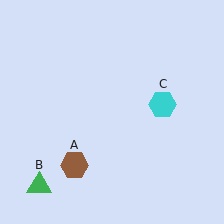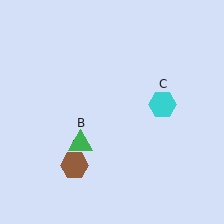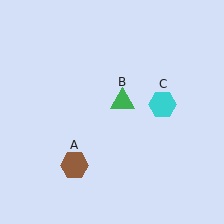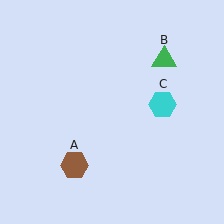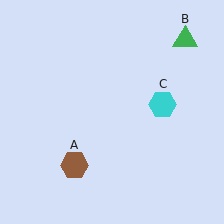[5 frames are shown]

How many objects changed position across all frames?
1 object changed position: green triangle (object B).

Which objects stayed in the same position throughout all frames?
Brown hexagon (object A) and cyan hexagon (object C) remained stationary.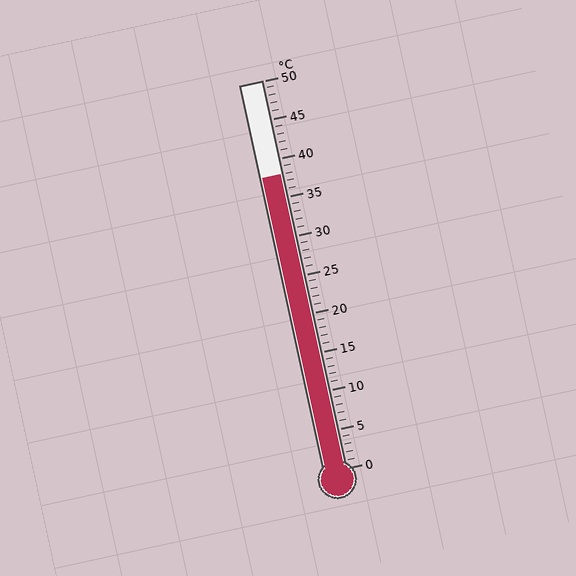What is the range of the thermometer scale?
The thermometer scale ranges from 0°C to 50°C.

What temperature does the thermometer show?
The thermometer shows approximately 38°C.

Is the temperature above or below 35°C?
The temperature is above 35°C.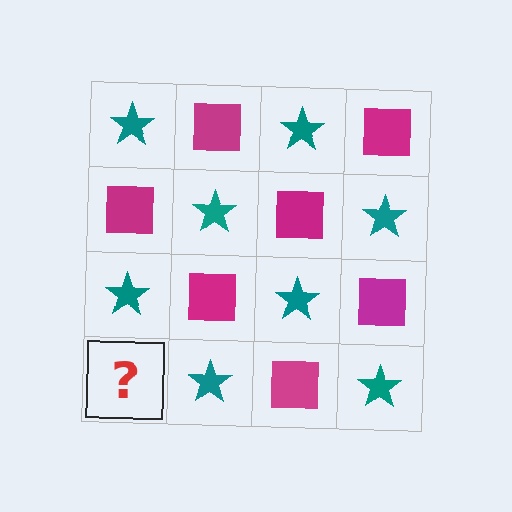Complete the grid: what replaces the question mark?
The question mark should be replaced with a magenta square.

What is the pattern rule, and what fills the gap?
The rule is that it alternates teal star and magenta square in a checkerboard pattern. The gap should be filled with a magenta square.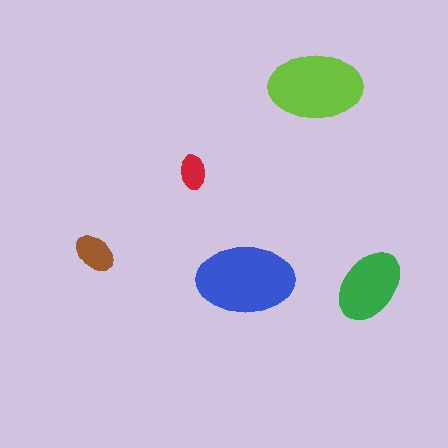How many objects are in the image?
There are 5 objects in the image.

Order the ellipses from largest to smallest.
the blue one, the lime one, the green one, the brown one, the red one.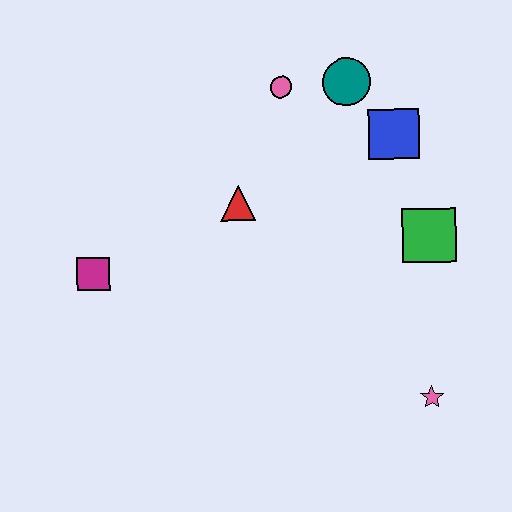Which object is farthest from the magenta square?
The pink star is farthest from the magenta square.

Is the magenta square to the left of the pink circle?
Yes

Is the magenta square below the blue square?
Yes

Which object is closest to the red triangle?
The pink circle is closest to the red triangle.